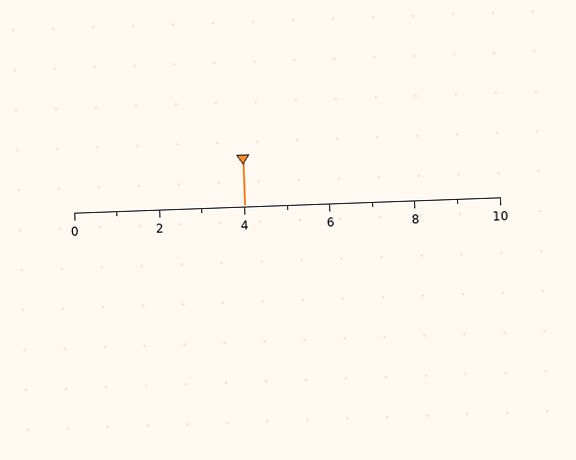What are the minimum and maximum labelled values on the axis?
The axis runs from 0 to 10.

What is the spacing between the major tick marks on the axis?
The major ticks are spaced 2 apart.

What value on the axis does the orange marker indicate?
The marker indicates approximately 4.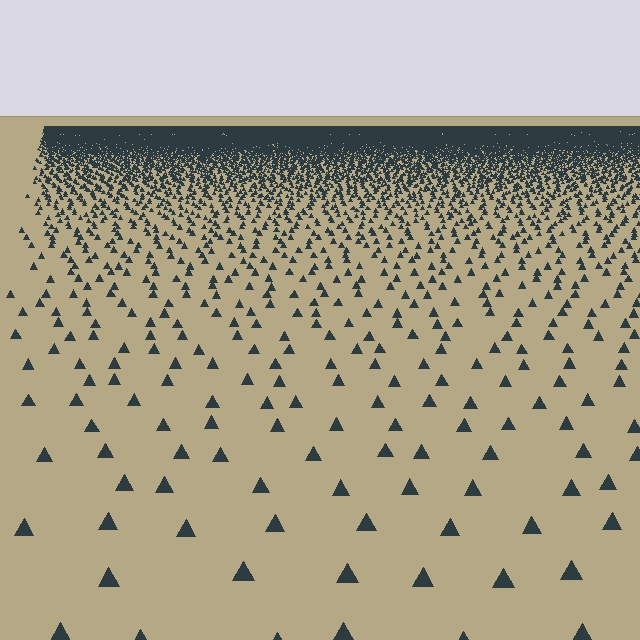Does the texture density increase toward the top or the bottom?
Density increases toward the top.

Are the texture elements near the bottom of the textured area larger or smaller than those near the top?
Larger. Near the bottom, elements are closer to the viewer and appear at a bigger on-screen size.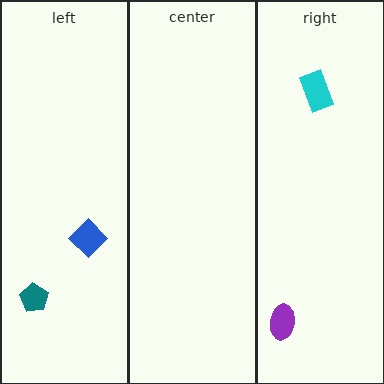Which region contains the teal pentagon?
The left region.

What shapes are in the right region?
The cyan rectangle, the purple ellipse.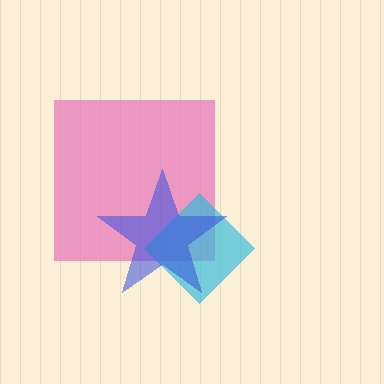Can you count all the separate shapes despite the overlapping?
Yes, there are 3 separate shapes.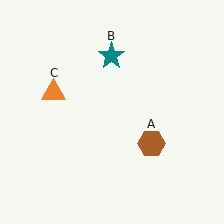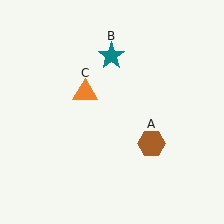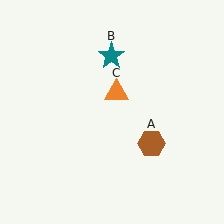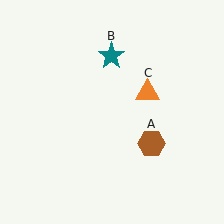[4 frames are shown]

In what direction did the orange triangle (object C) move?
The orange triangle (object C) moved right.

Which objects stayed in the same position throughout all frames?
Brown hexagon (object A) and teal star (object B) remained stationary.